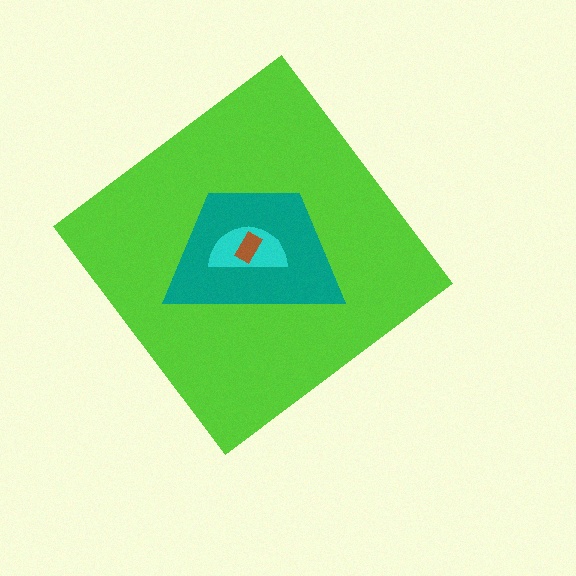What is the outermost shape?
The lime diamond.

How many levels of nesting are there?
4.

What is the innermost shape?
The brown rectangle.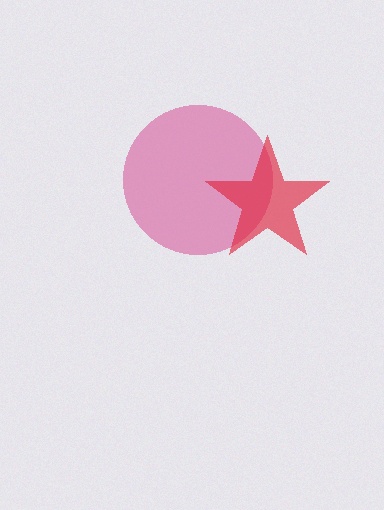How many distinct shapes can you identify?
There are 2 distinct shapes: a pink circle, a red star.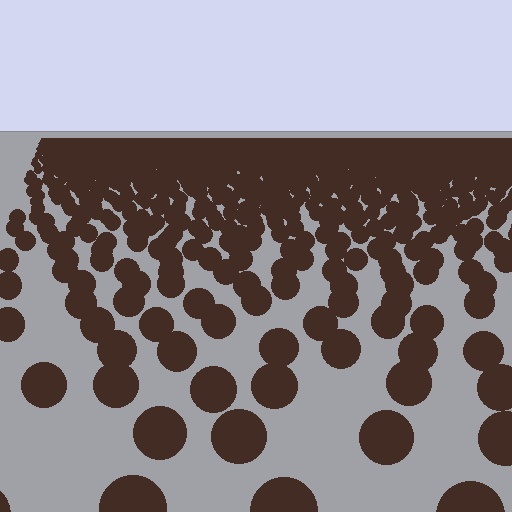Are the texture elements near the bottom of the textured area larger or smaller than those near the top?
Larger. Near the bottom, elements are closer to the viewer and appear at a bigger on-screen size.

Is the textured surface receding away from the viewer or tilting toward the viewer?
The surface is receding away from the viewer. Texture elements get smaller and denser toward the top.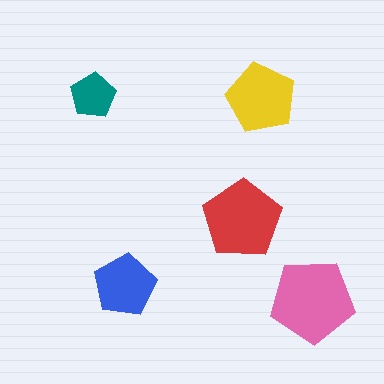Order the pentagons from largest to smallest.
the pink one, the red one, the yellow one, the blue one, the teal one.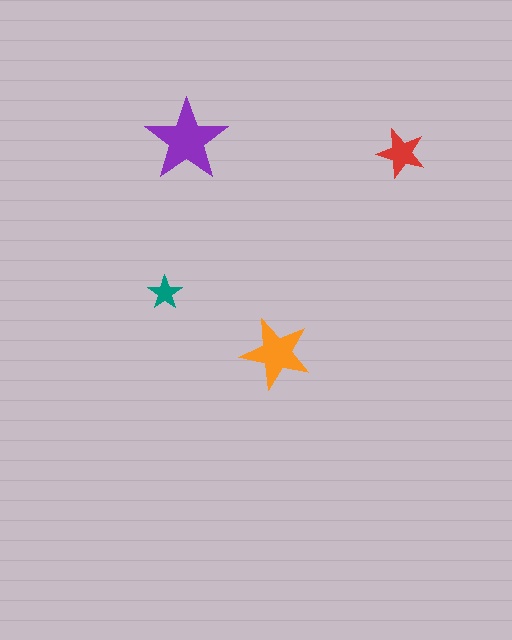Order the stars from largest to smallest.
the purple one, the orange one, the red one, the teal one.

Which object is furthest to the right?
The red star is rightmost.